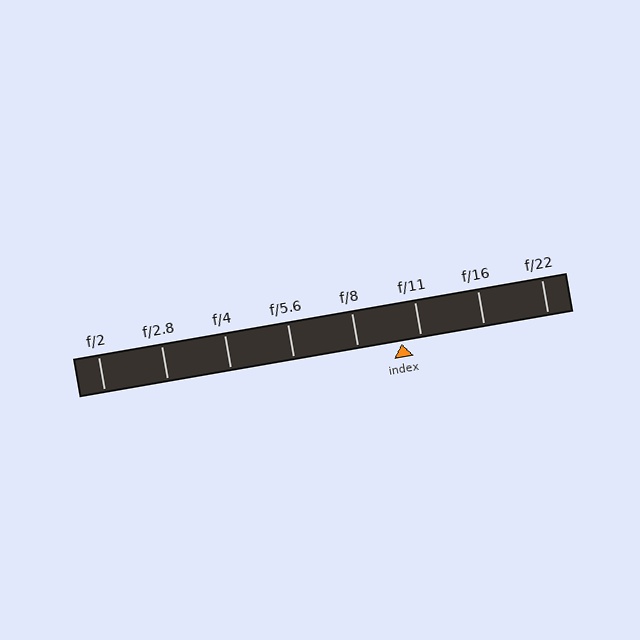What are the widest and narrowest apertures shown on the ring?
The widest aperture shown is f/2 and the narrowest is f/22.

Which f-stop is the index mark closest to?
The index mark is closest to f/11.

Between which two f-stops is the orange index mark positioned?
The index mark is between f/8 and f/11.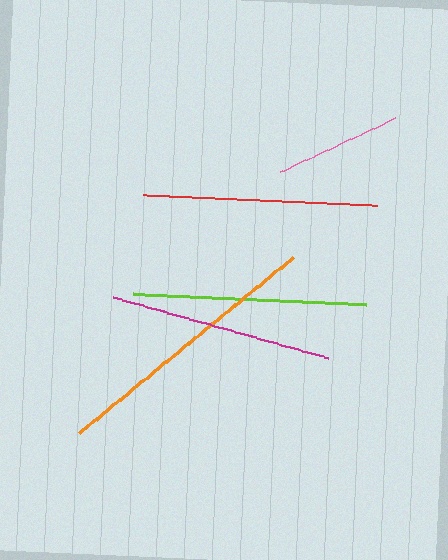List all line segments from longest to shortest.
From longest to shortest: orange, red, lime, magenta, pink.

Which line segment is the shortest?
The pink line is the shortest at approximately 127 pixels.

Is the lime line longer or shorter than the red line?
The red line is longer than the lime line.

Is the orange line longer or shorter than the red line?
The orange line is longer than the red line.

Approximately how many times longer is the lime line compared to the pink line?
The lime line is approximately 1.8 times the length of the pink line.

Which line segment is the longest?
The orange line is the longest at approximately 277 pixels.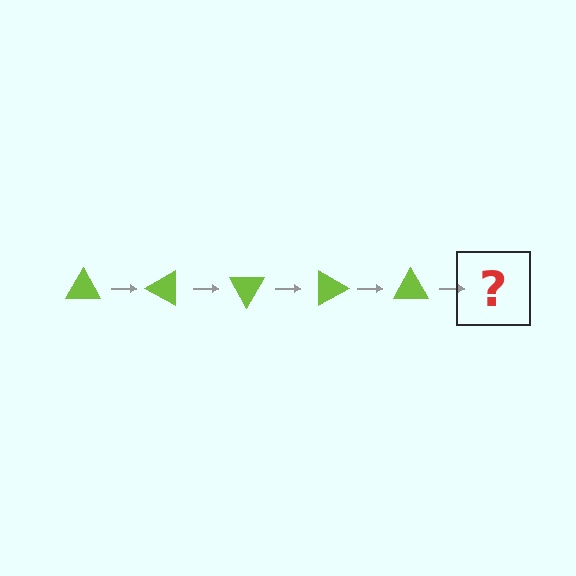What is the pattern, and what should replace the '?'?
The pattern is that the triangle rotates 30 degrees each step. The '?' should be a lime triangle rotated 150 degrees.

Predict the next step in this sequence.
The next step is a lime triangle rotated 150 degrees.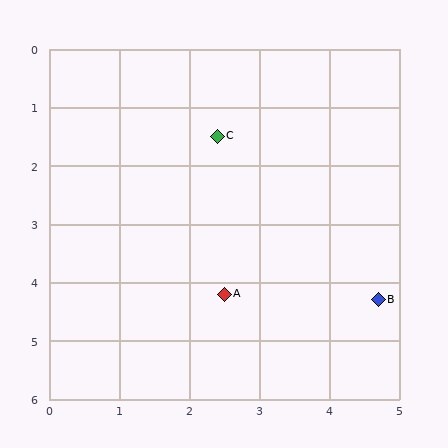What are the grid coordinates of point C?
Point C is at approximately (2.4, 1.5).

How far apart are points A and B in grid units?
Points A and B are about 2.2 grid units apart.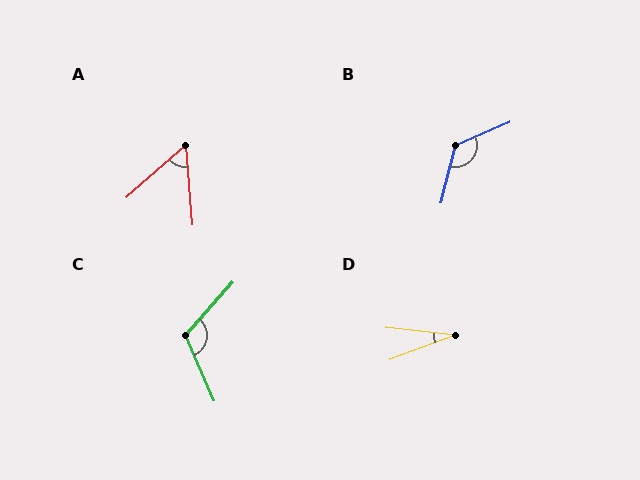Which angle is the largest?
B, at approximately 128 degrees.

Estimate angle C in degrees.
Approximately 115 degrees.